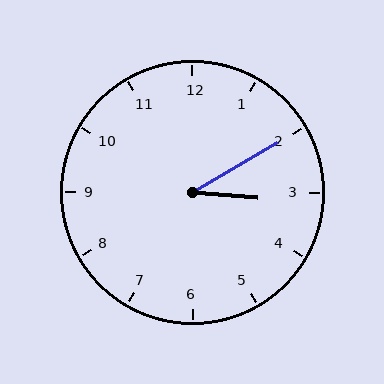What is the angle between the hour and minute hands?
Approximately 35 degrees.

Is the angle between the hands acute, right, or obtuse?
It is acute.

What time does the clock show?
3:10.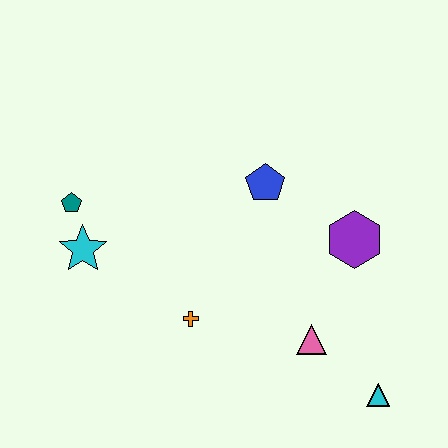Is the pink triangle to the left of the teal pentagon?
No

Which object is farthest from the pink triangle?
The teal pentagon is farthest from the pink triangle.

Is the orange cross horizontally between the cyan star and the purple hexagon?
Yes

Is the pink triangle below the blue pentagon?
Yes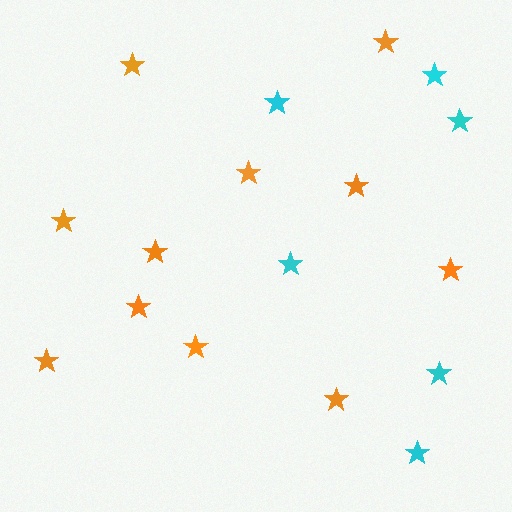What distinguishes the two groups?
There are 2 groups: one group of orange stars (11) and one group of cyan stars (6).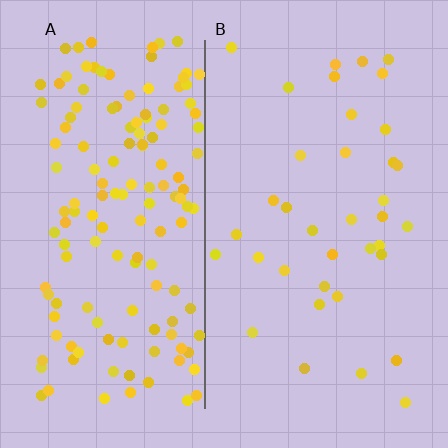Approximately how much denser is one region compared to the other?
Approximately 4.0× — region A over region B.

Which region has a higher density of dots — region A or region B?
A (the left).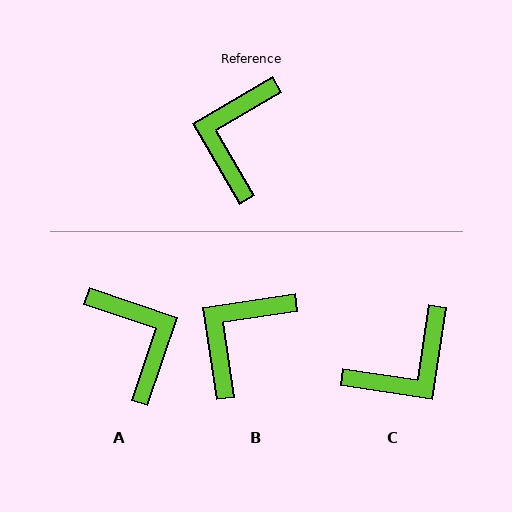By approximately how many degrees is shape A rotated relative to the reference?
Approximately 139 degrees clockwise.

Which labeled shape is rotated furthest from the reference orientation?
C, about 141 degrees away.